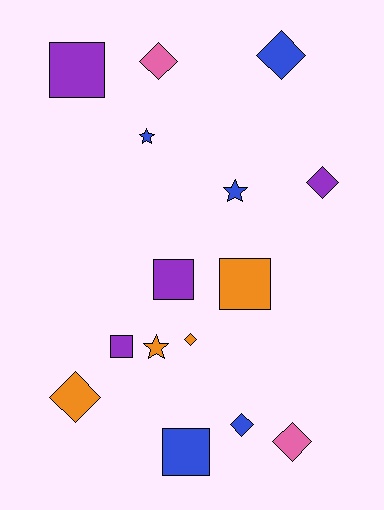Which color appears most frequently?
Blue, with 5 objects.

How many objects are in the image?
There are 15 objects.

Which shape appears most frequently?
Diamond, with 7 objects.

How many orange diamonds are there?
There are 2 orange diamonds.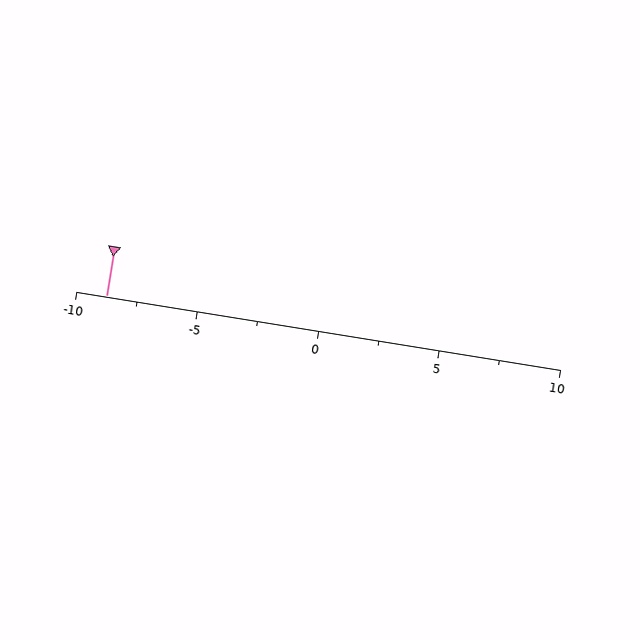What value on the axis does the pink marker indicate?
The marker indicates approximately -8.8.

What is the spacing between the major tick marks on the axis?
The major ticks are spaced 5 apart.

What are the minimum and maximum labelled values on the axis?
The axis runs from -10 to 10.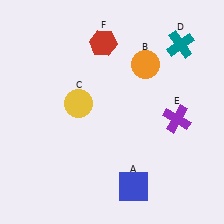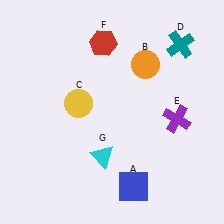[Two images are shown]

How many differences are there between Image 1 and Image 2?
There is 1 difference between the two images.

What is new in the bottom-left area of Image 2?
A cyan triangle (G) was added in the bottom-left area of Image 2.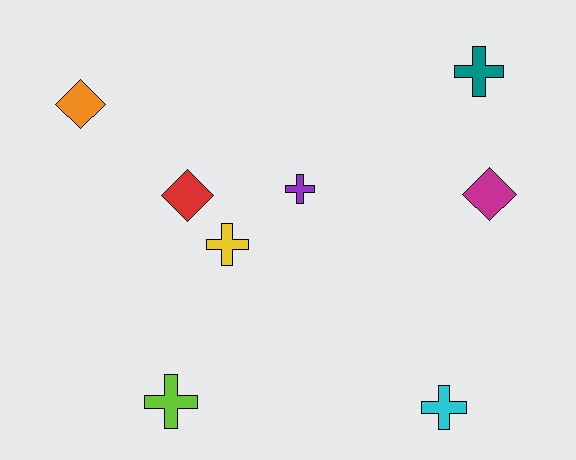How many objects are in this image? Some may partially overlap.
There are 8 objects.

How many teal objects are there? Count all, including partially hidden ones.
There is 1 teal object.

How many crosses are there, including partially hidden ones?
There are 5 crosses.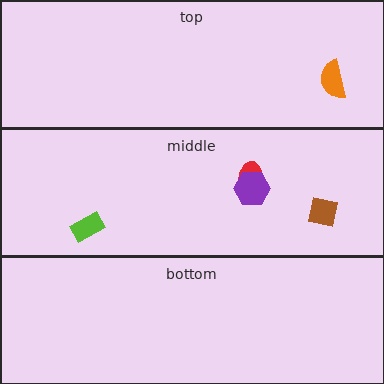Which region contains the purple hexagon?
The middle region.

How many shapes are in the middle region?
4.